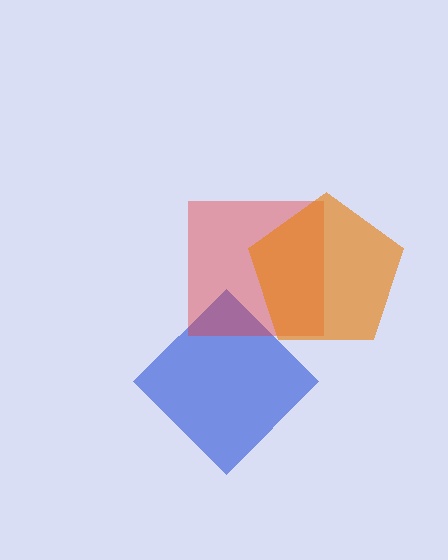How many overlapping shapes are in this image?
There are 3 overlapping shapes in the image.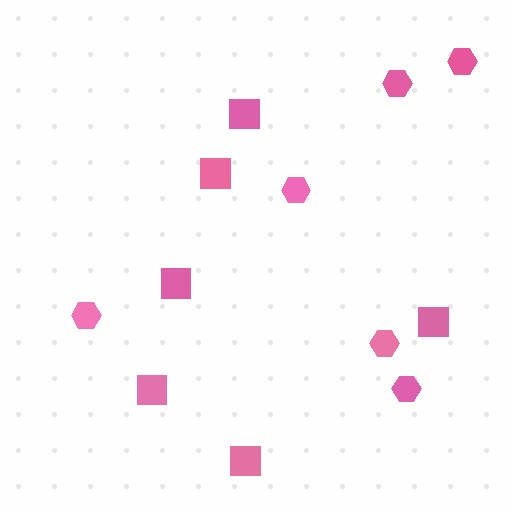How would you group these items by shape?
There are 2 groups: one group of hexagons (6) and one group of squares (6).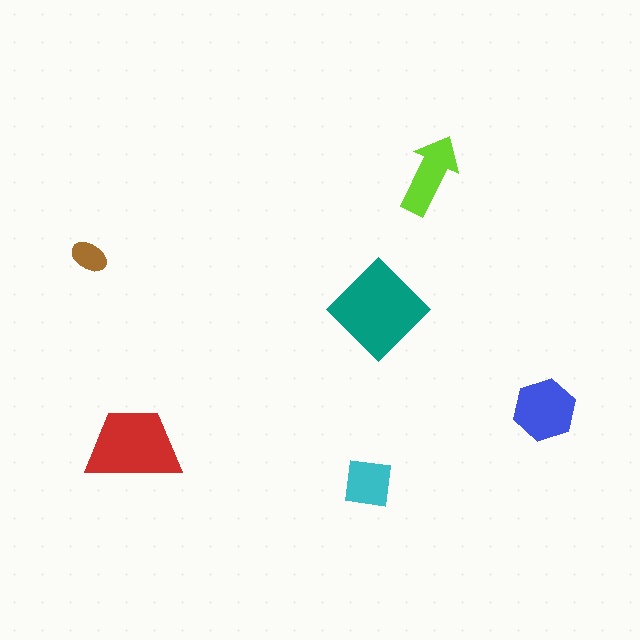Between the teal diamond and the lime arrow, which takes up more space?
The teal diamond.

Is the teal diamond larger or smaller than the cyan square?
Larger.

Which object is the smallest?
The brown ellipse.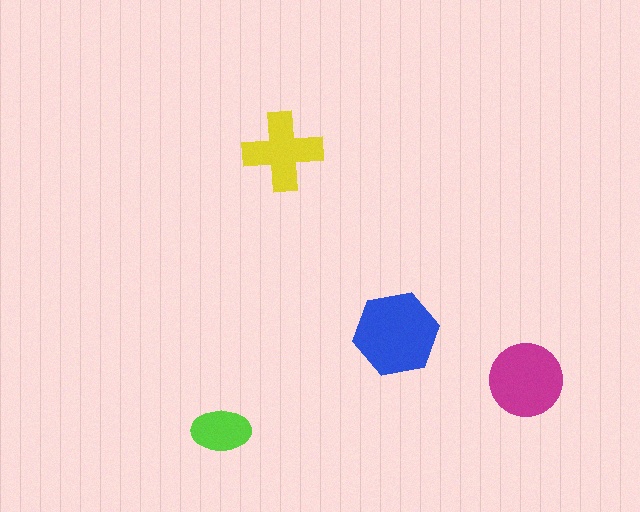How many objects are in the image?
There are 4 objects in the image.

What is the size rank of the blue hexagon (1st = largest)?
1st.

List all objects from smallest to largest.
The lime ellipse, the yellow cross, the magenta circle, the blue hexagon.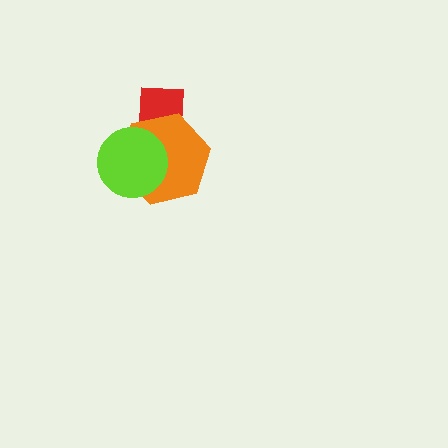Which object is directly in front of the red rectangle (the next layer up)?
The orange hexagon is directly in front of the red rectangle.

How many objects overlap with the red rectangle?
2 objects overlap with the red rectangle.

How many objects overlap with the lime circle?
2 objects overlap with the lime circle.